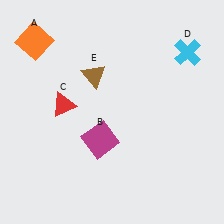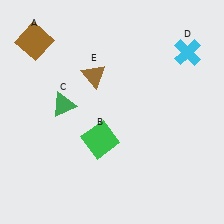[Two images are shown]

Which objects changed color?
A changed from orange to brown. B changed from magenta to green. C changed from red to green.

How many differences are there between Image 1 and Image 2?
There are 3 differences between the two images.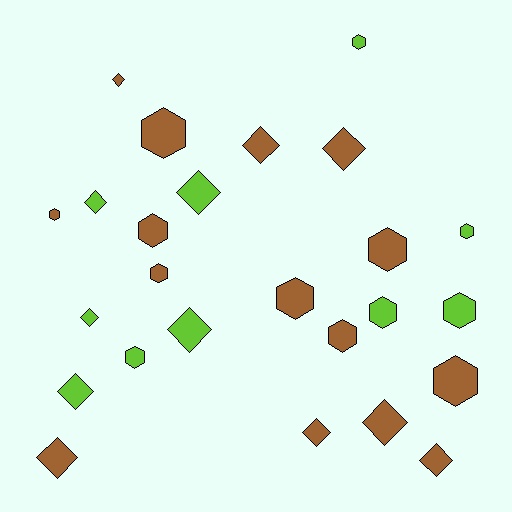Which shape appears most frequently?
Hexagon, with 13 objects.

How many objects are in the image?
There are 25 objects.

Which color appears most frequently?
Brown, with 15 objects.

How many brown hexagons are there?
There are 8 brown hexagons.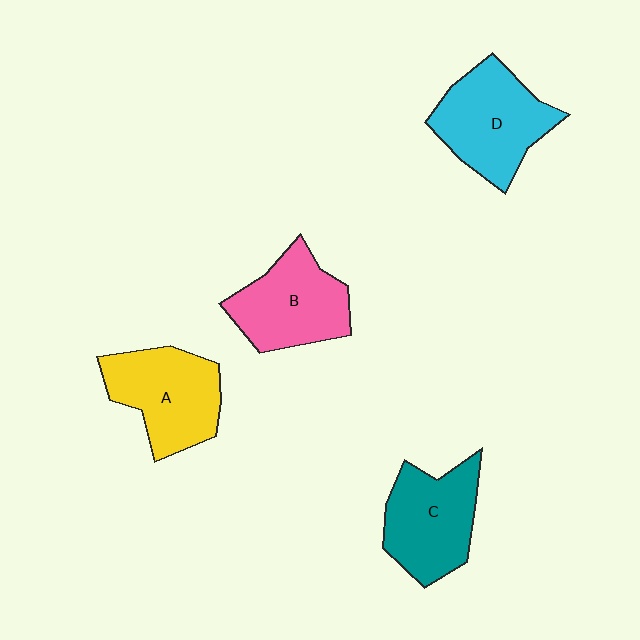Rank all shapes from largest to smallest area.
From largest to smallest: D (cyan), A (yellow), C (teal), B (pink).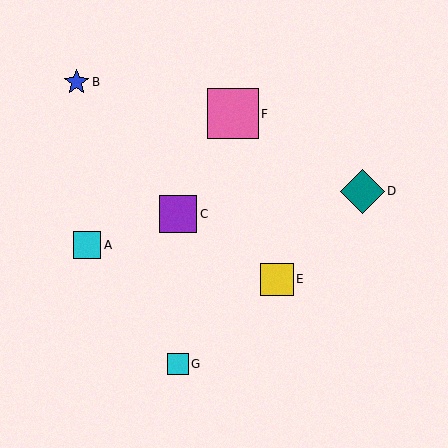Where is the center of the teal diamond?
The center of the teal diamond is at (362, 191).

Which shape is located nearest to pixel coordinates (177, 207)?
The purple square (labeled C) at (178, 214) is nearest to that location.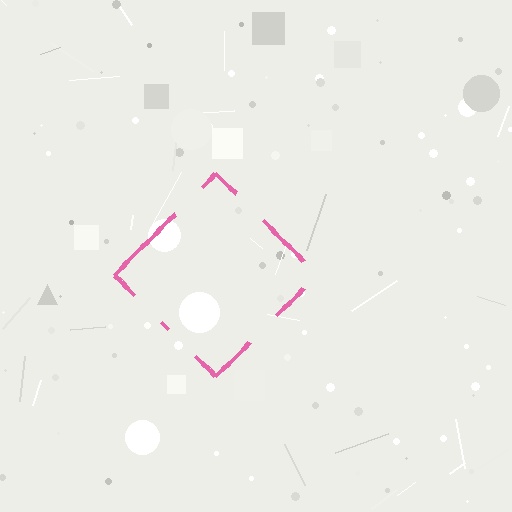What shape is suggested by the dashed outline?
The dashed outline suggests a diamond.